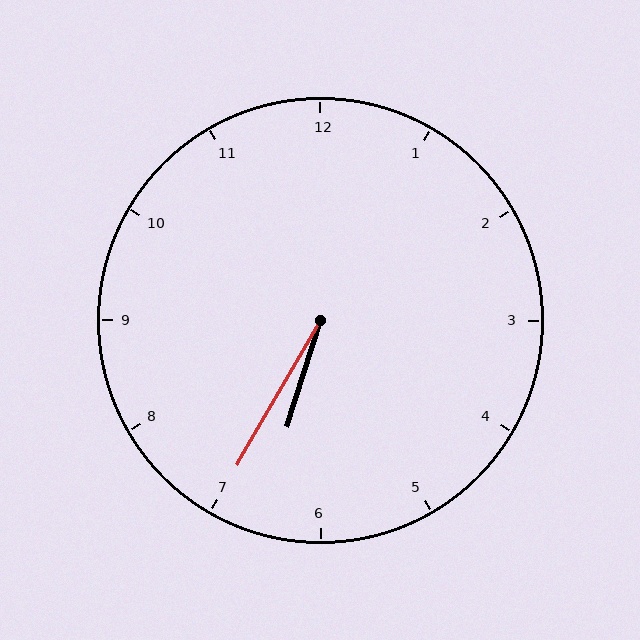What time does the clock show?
6:35.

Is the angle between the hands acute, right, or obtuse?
It is acute.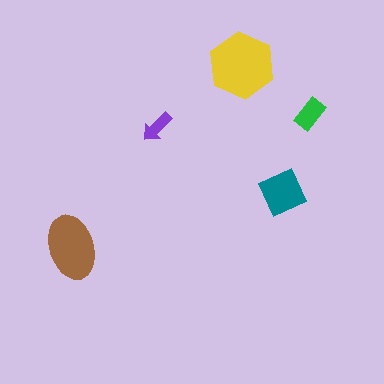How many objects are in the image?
There are 5 objects in the image.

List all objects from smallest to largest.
The purple arrow, the green rectangle, the teal diamond, the brown ellipse, the yellow hexagon.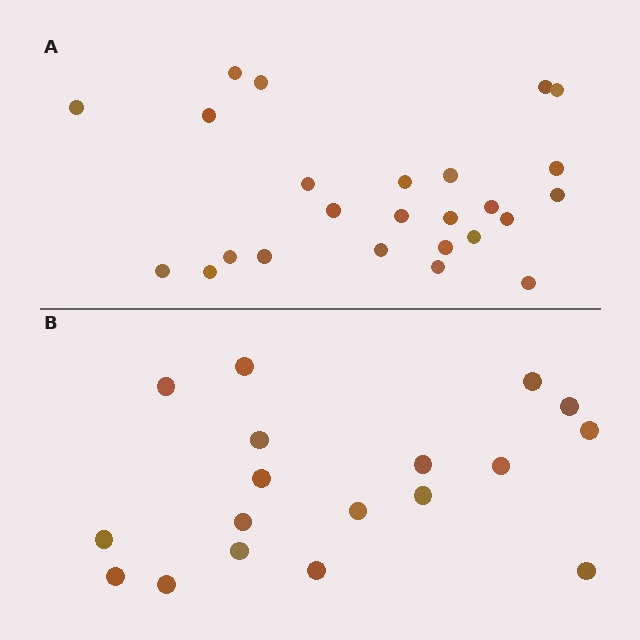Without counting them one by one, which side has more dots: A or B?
Region A (the top region) has more dots.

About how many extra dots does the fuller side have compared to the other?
Region A has roughly 8 or so more dots than region B.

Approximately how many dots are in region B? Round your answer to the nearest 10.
About 20 dots. (The exact count is 18, which rounds to 20.)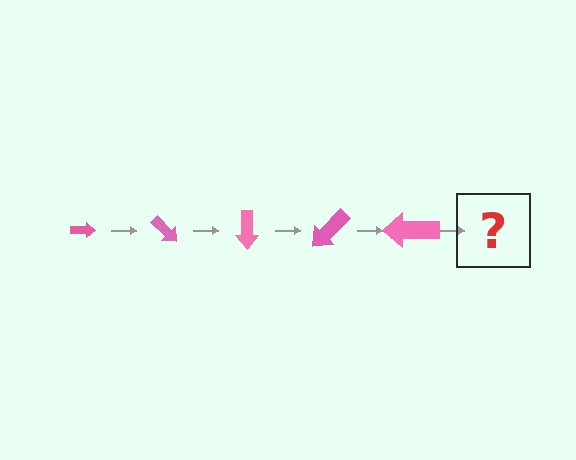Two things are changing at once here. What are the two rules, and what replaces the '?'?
The two rules are that the arrow grows larger each step and it rotates 45 degrees each step. The '?' should be an arrow, larger than the previous one and rotated 225 degrees from the start.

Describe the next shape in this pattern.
It should be an arrow, larger than the previous one and rotated 225 degrees from the start.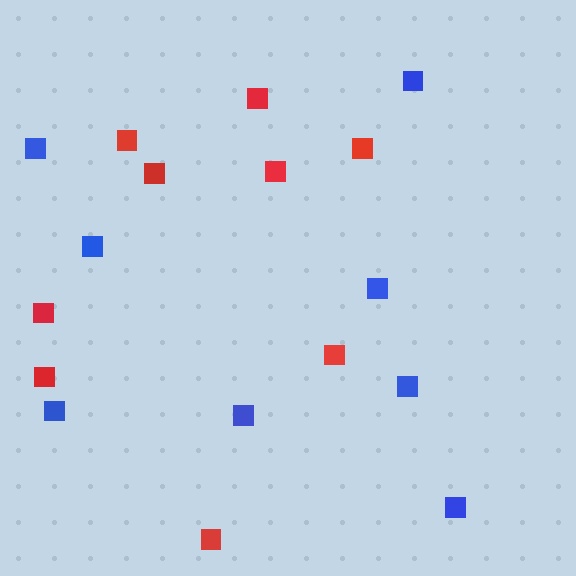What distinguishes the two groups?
There are 2 groups: one group of blue squares (8) and one group of red squares (9).